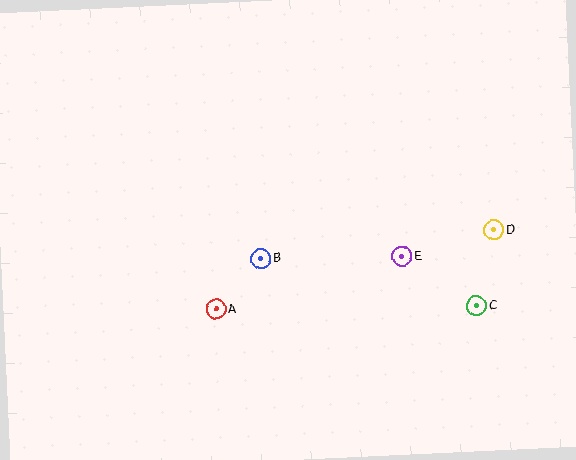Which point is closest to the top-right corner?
Point D is closest to the top-right corner.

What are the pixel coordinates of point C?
Point C is at (477, 306).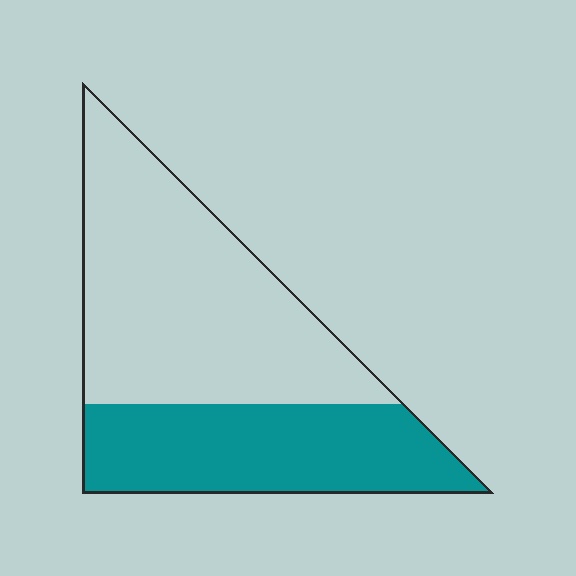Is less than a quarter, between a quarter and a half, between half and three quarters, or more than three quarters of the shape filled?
Between a quarter and a half.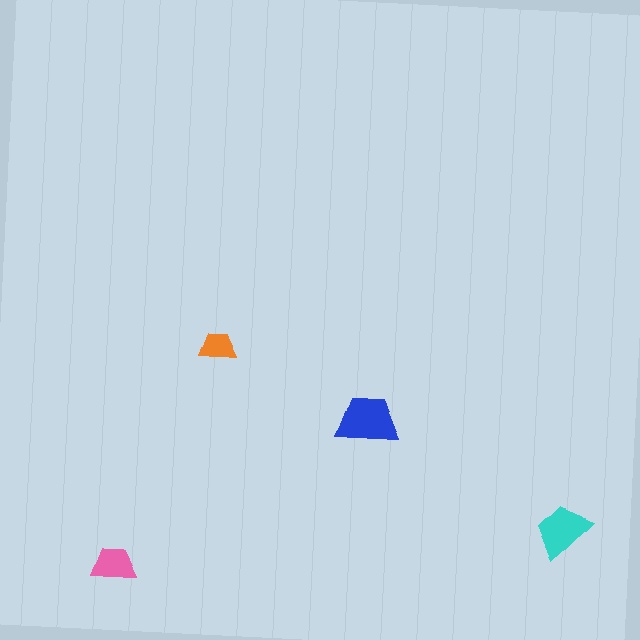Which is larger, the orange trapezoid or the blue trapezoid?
The blue one.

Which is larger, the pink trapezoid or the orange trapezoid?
The pink one.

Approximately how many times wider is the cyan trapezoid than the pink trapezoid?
About 1.5 times wider.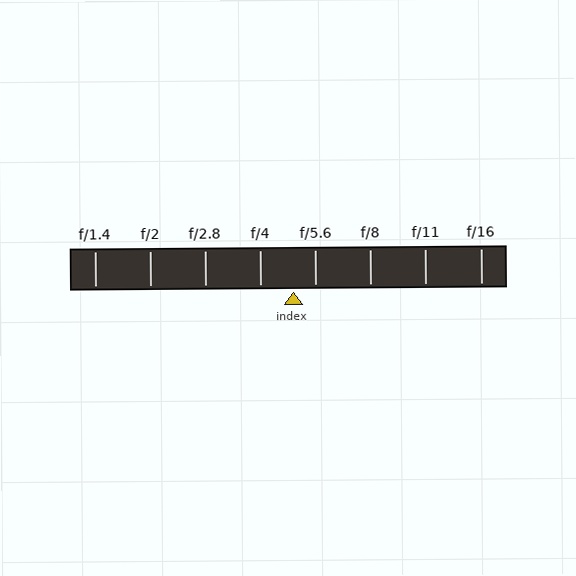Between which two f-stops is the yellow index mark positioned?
The index mark is between f/4 and f/5.6.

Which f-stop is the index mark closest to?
The index mark is closest to f/5.6.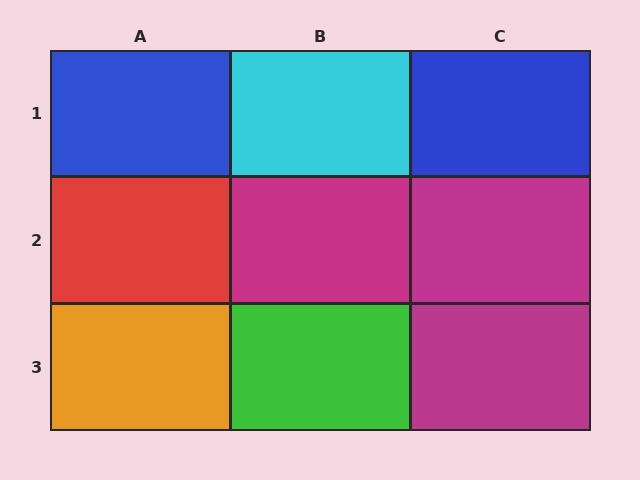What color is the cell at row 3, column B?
Green.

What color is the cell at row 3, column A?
Orange.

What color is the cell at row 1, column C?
Blue.